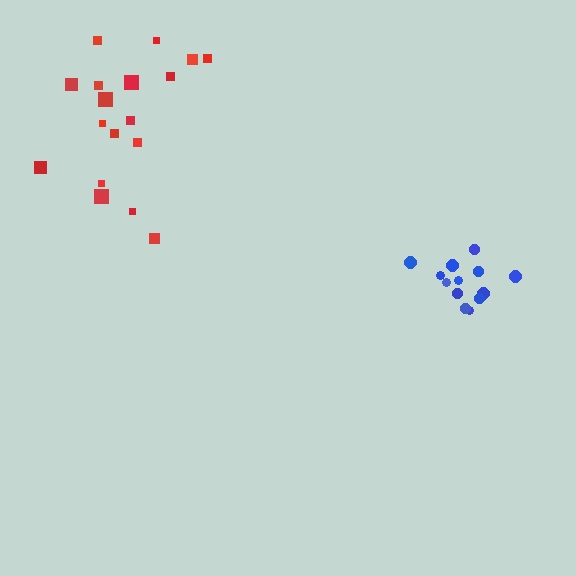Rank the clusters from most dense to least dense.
blue, red.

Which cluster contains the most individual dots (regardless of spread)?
Red (18).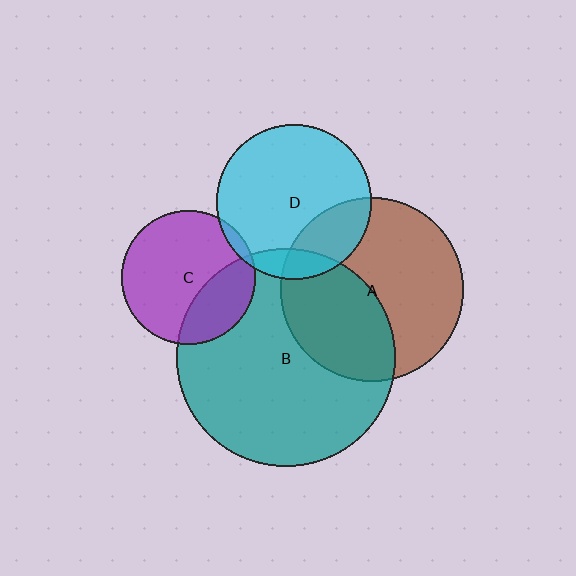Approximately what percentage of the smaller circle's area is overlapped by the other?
Approximately 5%.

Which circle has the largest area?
Circle B (teal).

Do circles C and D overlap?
Yes.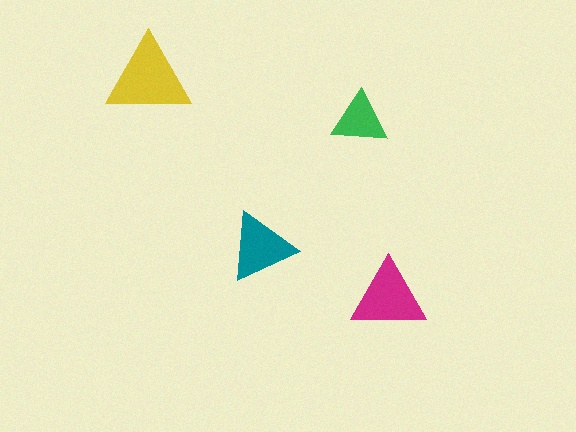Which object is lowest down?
The magenta triangle is bottommost.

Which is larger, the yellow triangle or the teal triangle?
The yellow one.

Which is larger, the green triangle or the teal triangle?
The teal one.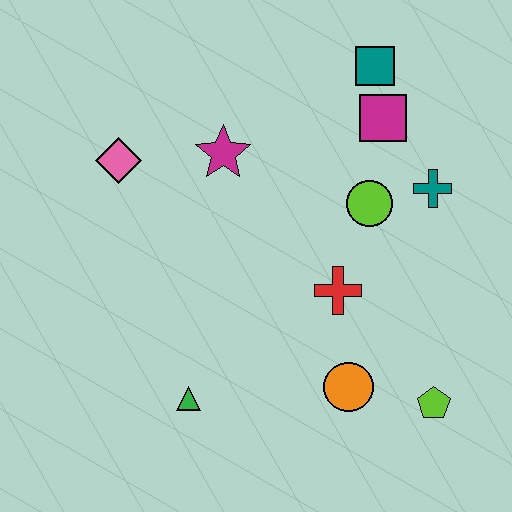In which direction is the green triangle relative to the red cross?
The green triangle is to the left of the red cross.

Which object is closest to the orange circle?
The lime pentagon is closest to the orange circle.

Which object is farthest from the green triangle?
The teal square is farthest from the green triangle.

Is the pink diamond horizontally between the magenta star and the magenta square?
No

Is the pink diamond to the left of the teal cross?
Yes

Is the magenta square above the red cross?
Yes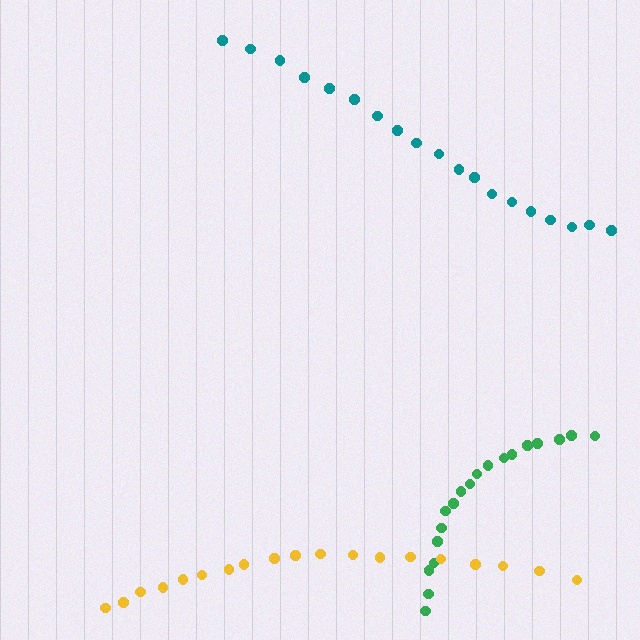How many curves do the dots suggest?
There are 3 distinct paths.